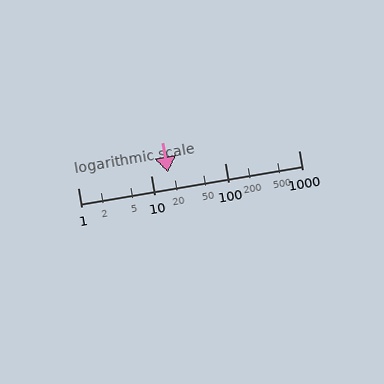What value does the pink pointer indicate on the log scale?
The pointer indicates approximately 17.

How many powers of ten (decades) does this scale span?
The scale spans 3 decades, from 1 to 1000.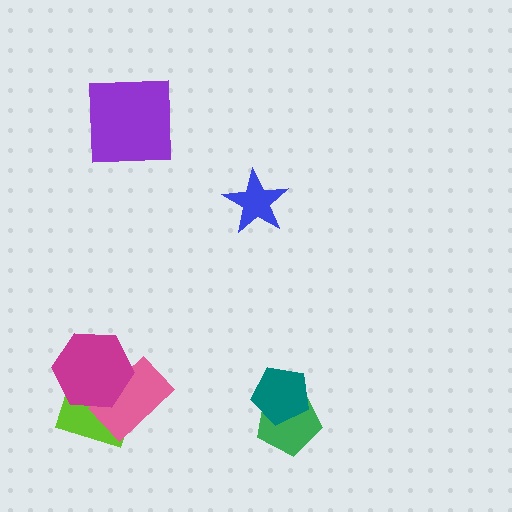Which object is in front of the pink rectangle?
The magenta hexagon is in front of the pink rectangle.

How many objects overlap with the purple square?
0 objects overlap with the purple square.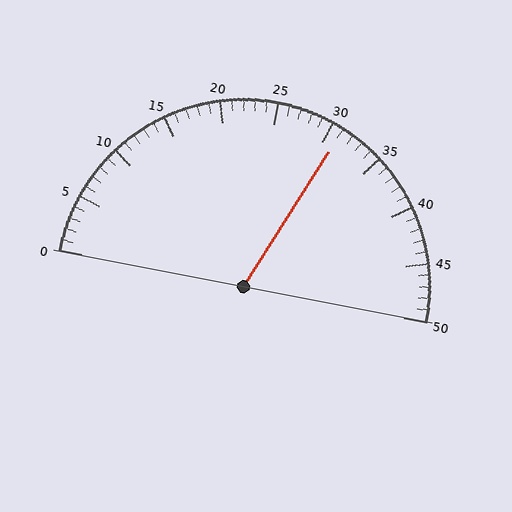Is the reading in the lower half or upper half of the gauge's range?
The reading is in the upper half of the range (0 to 50).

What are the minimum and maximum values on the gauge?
The gauge ranges from 0 to 50.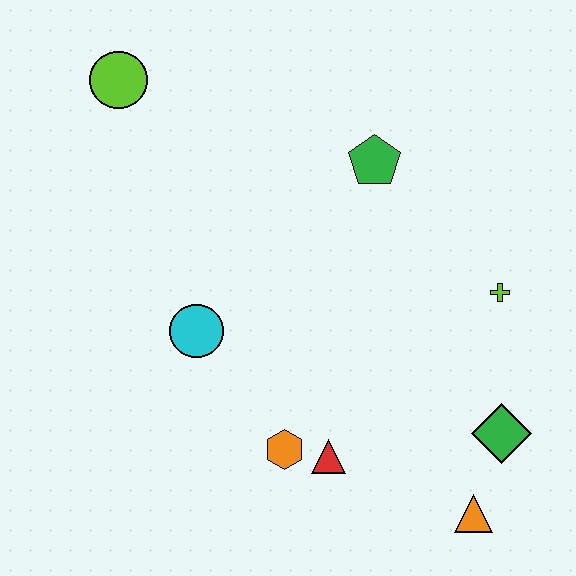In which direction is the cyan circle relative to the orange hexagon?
The cyan circle is above the orange hexagon.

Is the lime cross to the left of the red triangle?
No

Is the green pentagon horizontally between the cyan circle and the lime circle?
No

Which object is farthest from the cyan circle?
The orange triangle is farthest from the cyan circle.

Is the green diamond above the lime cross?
No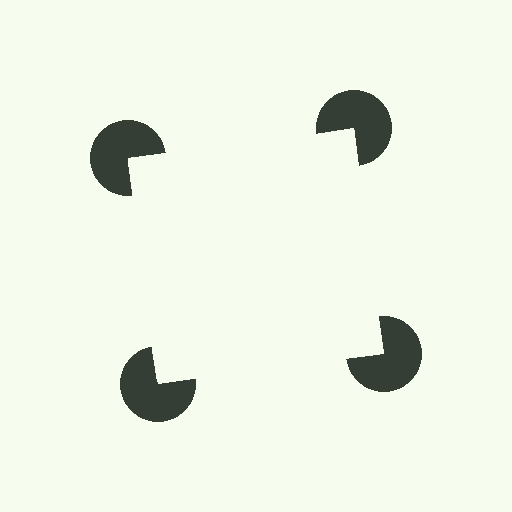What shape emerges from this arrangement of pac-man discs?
An illusory square — its edges are inferred from the aligned wedge cuts in the pac-man discs, not physically drawn.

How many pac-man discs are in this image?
There are 4 — one at each vertex of the illusory square.